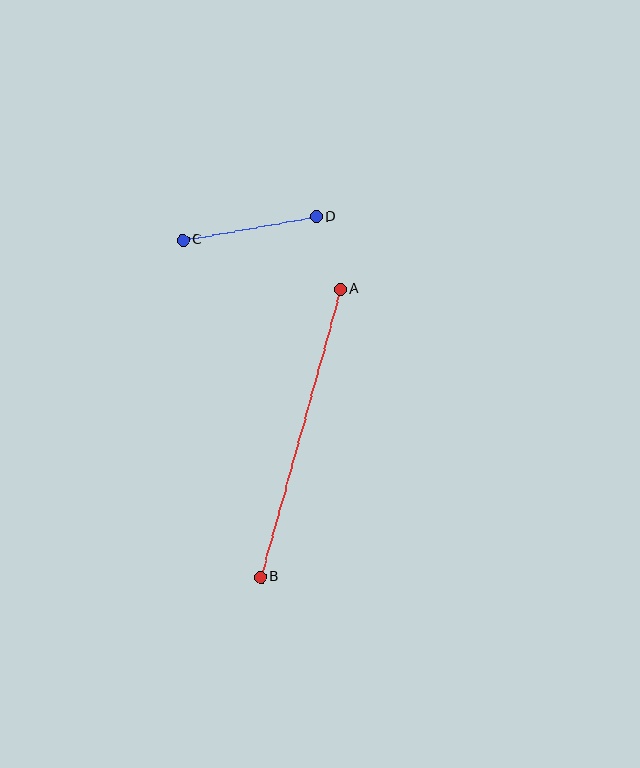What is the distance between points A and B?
The distance is approximately 299 pixels.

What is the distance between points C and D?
The distance is approximately 135 pixels.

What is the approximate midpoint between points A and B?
The midpoint is at approximately (300, 433) pixels.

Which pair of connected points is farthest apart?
Points A and B are farthest apart.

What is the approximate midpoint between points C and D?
The midpoint is at approximately (249, 228) pixels.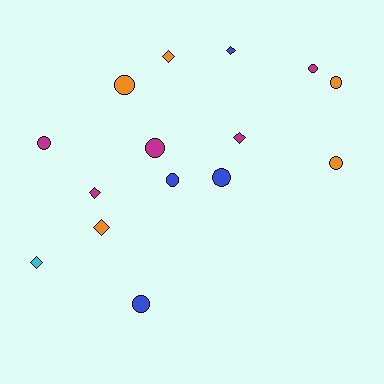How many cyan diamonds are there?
There is 1 cyan diamond.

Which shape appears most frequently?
Circle, with 9 objects.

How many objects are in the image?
There are 15 objects.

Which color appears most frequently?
Magenta, with 5 objects.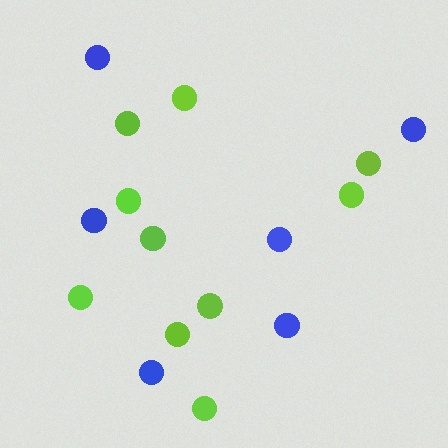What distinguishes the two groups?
There are 2 groups: one group of lime circles (10) and one group of blue circles (6).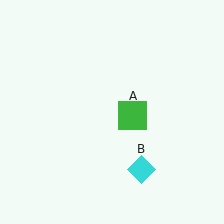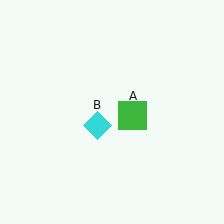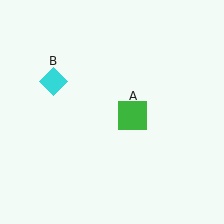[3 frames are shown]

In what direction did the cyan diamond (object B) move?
The cyan diamond (object B) moved up and to the left.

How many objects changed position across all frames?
1 object changed position: cyan diamond (object B).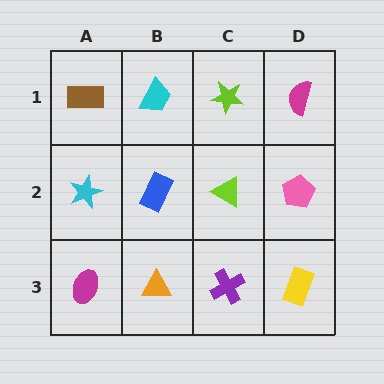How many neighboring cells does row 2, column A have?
3.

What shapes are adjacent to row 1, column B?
A blue rectangle (row 2, column B), a brown rectangle (row 1, column A), a lime star (row 1, column C).